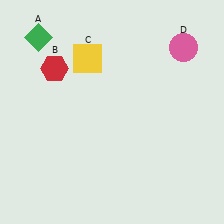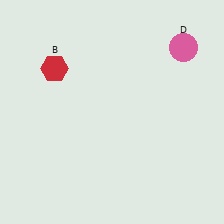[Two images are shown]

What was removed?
The green diamond (A), the yellow square (C) were removed in Image 2.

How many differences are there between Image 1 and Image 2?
There are 2 differences between the two images.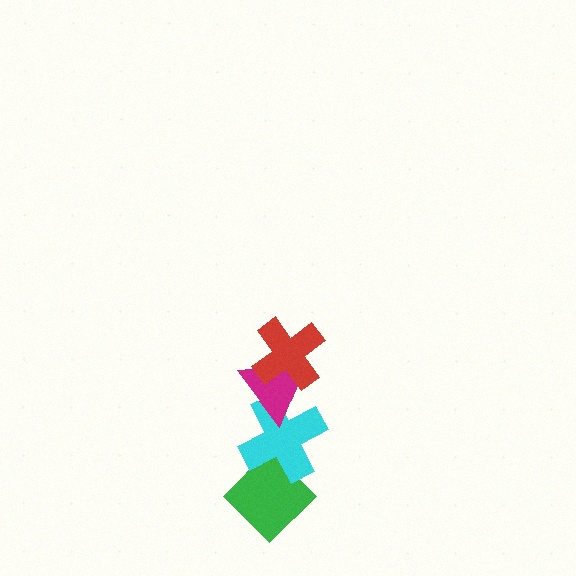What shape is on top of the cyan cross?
The magenta triangle is on top of the cyan cross.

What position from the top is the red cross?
The red cross is 1st from the top.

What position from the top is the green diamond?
The green diamond is 4th from the top.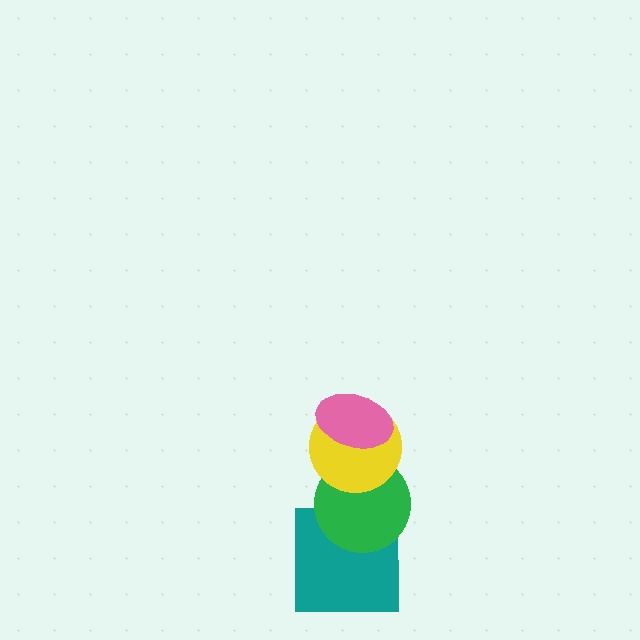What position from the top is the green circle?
The green circle is 3rd from the top.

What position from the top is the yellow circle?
The yellow circle is 2nd from the top.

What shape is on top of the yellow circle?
The pink ellipse is on top of the yellow circle.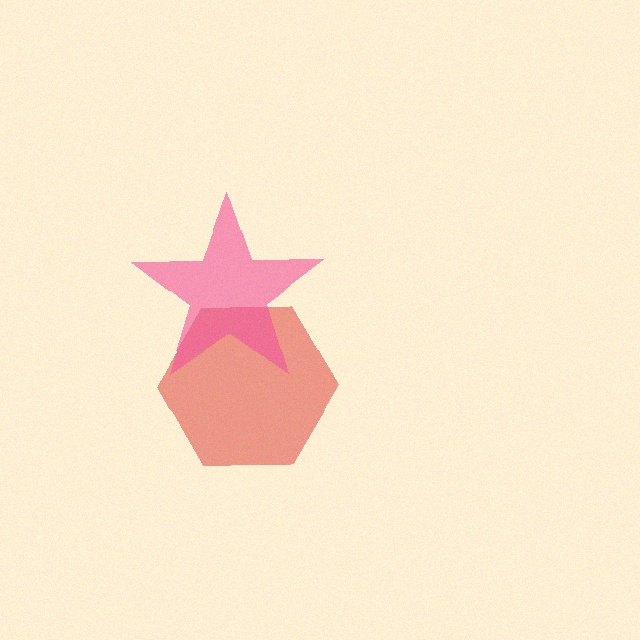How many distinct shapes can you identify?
There are 2 distinct shapes: a red hexagon, a pink star.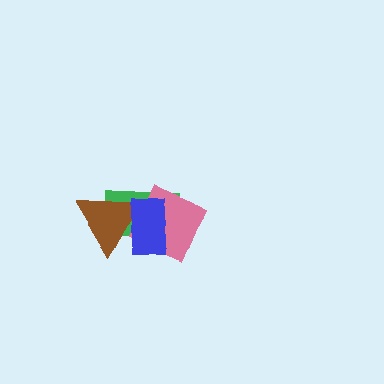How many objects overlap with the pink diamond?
3 objects overlap with the pink diamond.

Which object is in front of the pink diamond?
The blue rectangle is in front of the pink diamond.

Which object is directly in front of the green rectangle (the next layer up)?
The brown triangle is directly in front of the green rectangle.